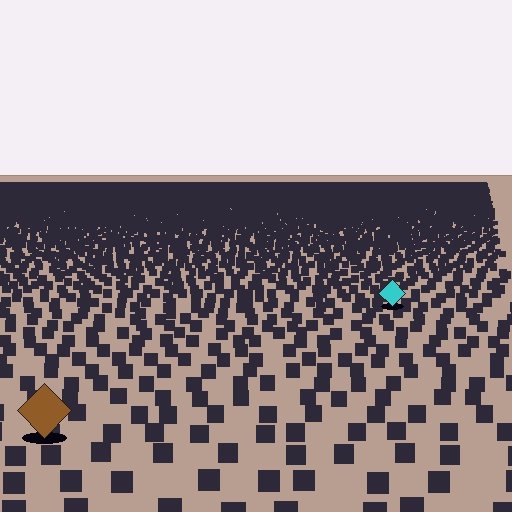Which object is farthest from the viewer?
The cyan diamond is farthest from the viewer. It appears smaller and the ground texture around it is denser.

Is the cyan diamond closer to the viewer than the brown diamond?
No. The brown diamond is closer — you can tell from the texture gradient: the ground texture is coarser near it.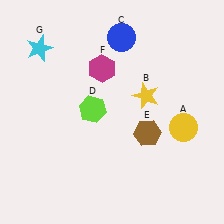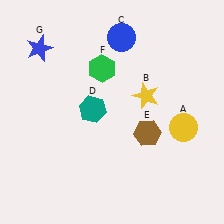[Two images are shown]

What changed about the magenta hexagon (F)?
In Image 1, F is magenta. In Image 2, it changed to green.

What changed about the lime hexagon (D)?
In Image 1, D is lime. In Image 2, it changed to teal.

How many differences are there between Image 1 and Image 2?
There are 3 differences between the two images.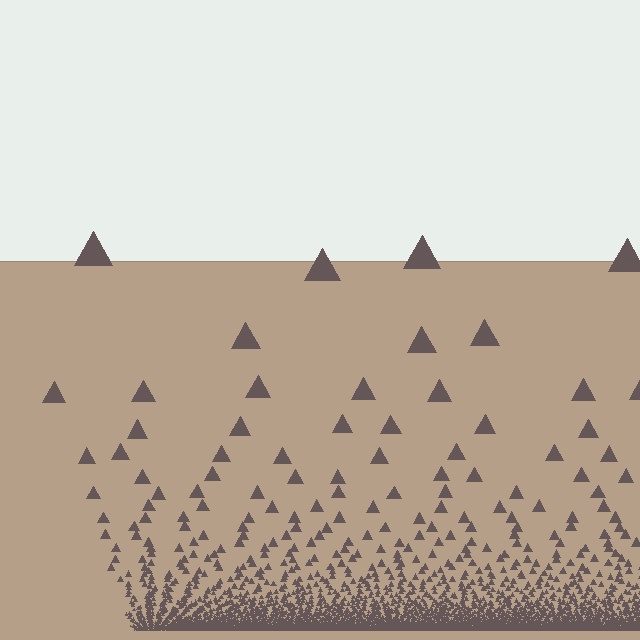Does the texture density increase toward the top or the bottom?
Density increases toward the bottom.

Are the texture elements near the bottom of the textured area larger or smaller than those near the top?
Smaller. The gradient is inverted — elements near the bottom are smaller and denser.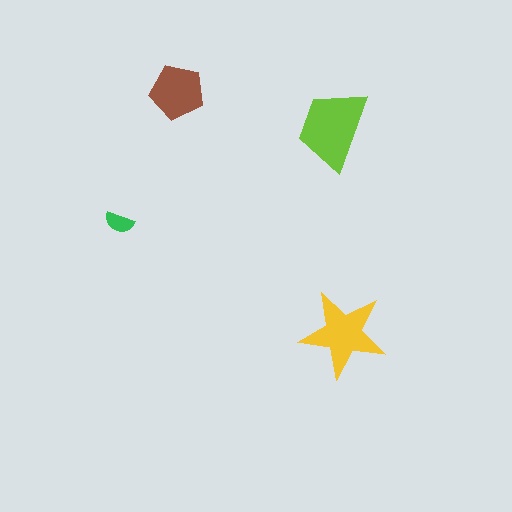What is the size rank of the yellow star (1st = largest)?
2nd.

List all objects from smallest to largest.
The green semicircle, the brown pentagon, the yellow star, the lime trapezoid.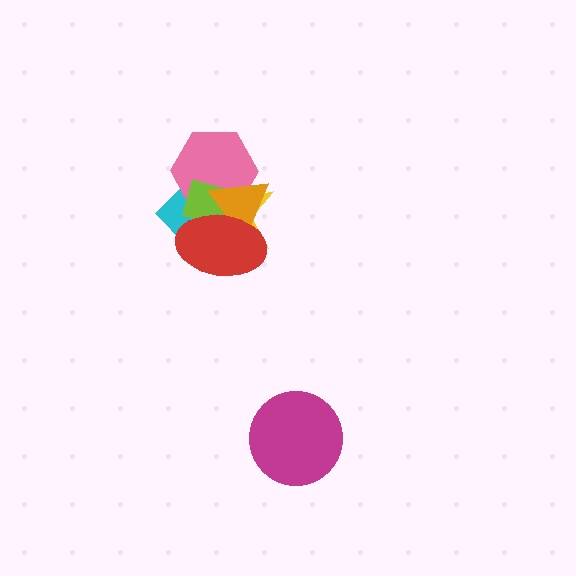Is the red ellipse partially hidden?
No, no other shape covers it.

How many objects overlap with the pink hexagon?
5 objects overlap with the pink hexagon.